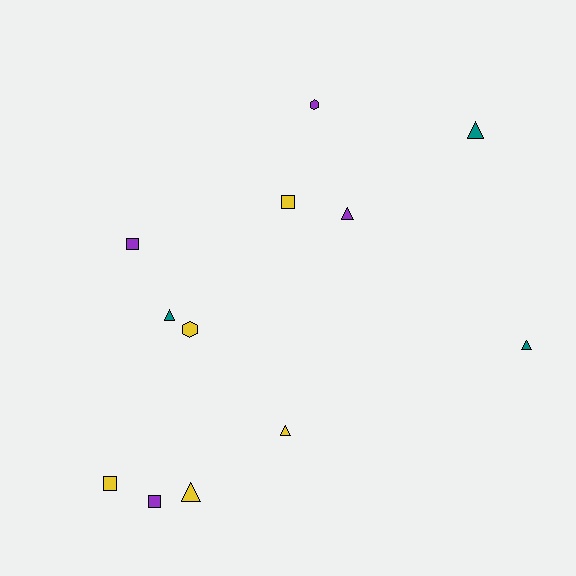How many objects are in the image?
There are 12 objects.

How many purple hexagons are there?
There is 1 purple hexagon.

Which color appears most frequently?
Yellow, with 5 objects.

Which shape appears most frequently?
Triangle, with 6 objects.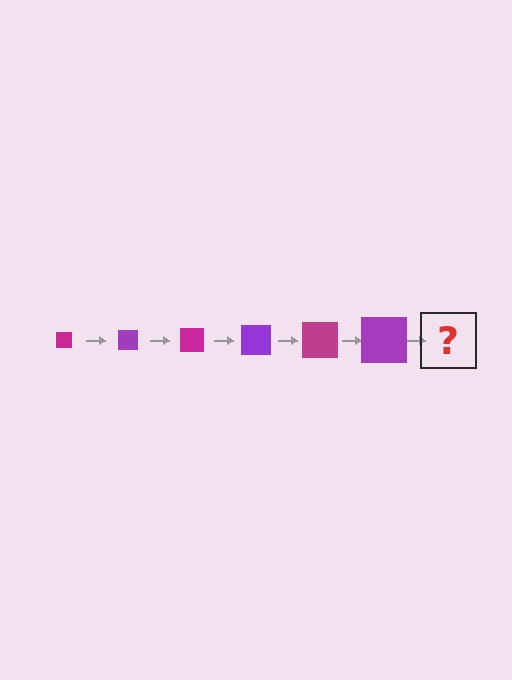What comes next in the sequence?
The next element should be a magenta square, larger than the previous one.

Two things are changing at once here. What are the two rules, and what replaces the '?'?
The two rules are that the square grows larger each step and the color cycles through magenta and purple. The '?' should be a magenta square, larger than the previous one.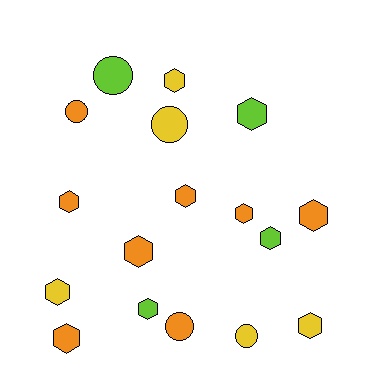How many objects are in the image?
There are 17 objects.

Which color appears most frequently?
Orange, with 8 objects.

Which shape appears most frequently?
Hexagon, with 12 objects.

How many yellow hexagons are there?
There are 3 yellow hexagons.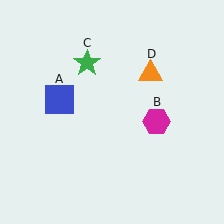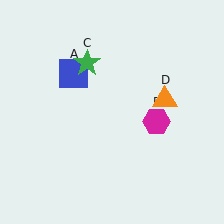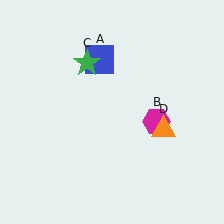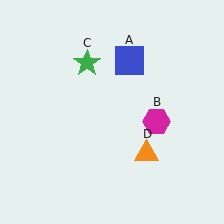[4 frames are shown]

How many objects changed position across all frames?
2 objects changed position: blue square (object A), orange triangle (object D).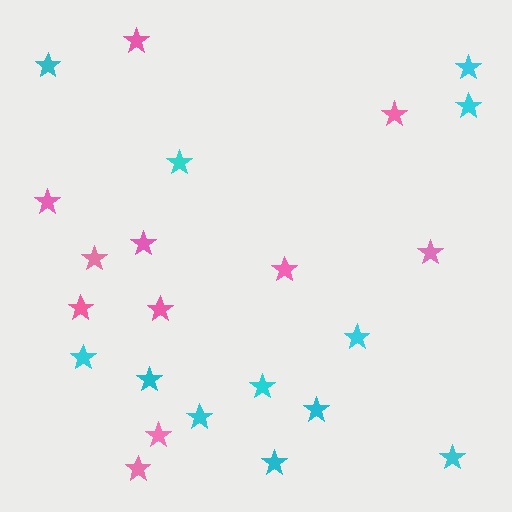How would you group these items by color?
There are 2 groups: one group of cyan stars (12) and one group of pink stars (11).